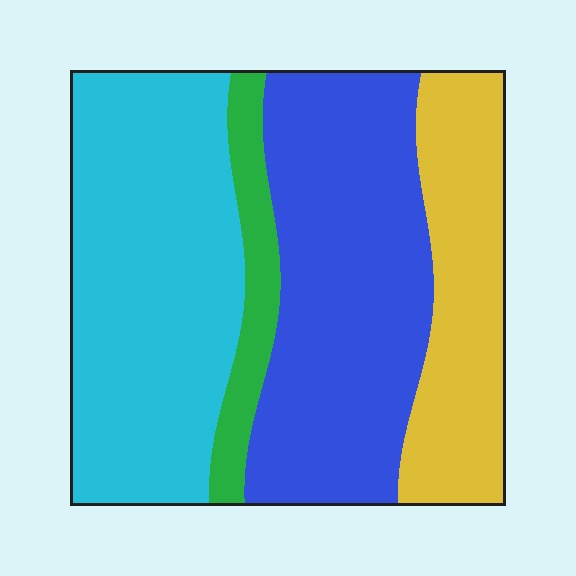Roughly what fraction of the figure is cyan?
Cyan covers roughly 35% of the figure.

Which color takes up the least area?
Green, at roughly 10%.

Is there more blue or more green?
Blue.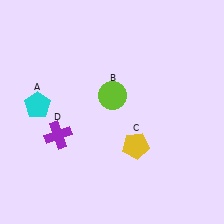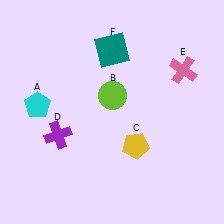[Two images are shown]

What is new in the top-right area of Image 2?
A pink cross (E) was added in the top-right area of Image 2.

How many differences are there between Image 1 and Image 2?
There are 2 differences between the two images.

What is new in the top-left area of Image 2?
A teal square (F) was added in the top-left area of Image 2.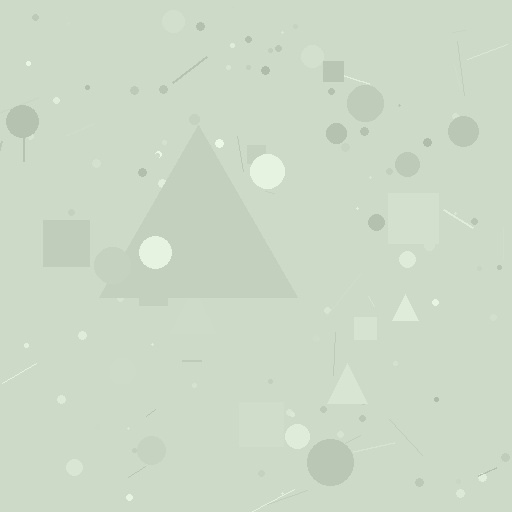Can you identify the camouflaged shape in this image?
The camouflaged shape is a triangle.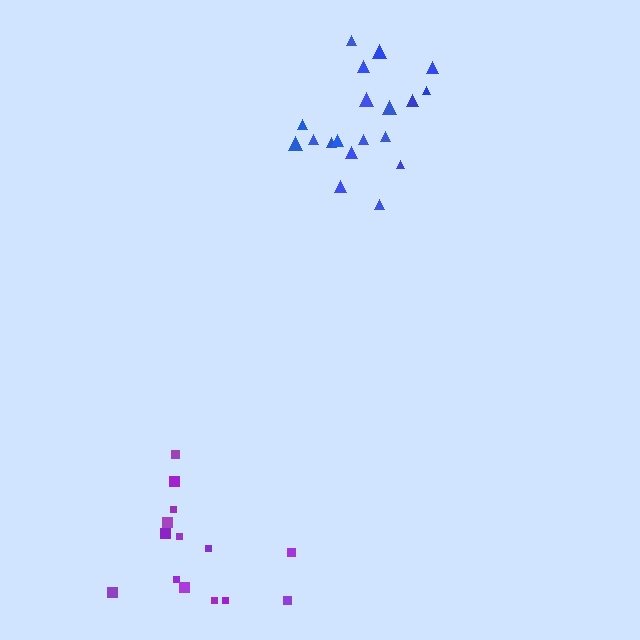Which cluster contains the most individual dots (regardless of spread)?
Blue (19).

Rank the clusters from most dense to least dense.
blue, purple.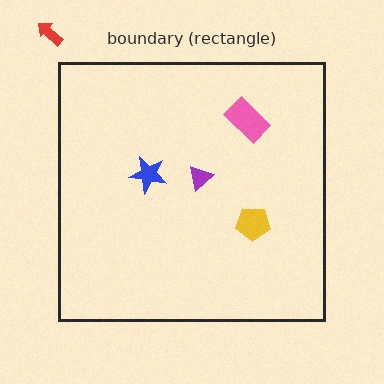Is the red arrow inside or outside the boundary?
Outside.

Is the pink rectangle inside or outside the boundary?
Inside.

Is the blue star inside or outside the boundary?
Inside.